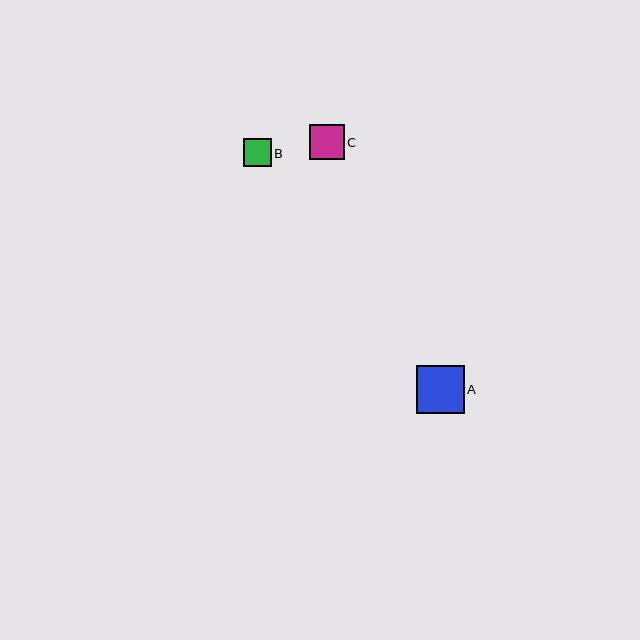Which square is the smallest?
Square B is the smallest with a size of approximately 28 pixels.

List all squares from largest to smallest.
From largest to smallest: A, C, B.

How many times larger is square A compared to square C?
Square A is approximately 1.4 times the size of square C.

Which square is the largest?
Square A is the largest with a size of approximately 48 pixels.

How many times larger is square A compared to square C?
Square A is approximately 1.4 times the size of square C.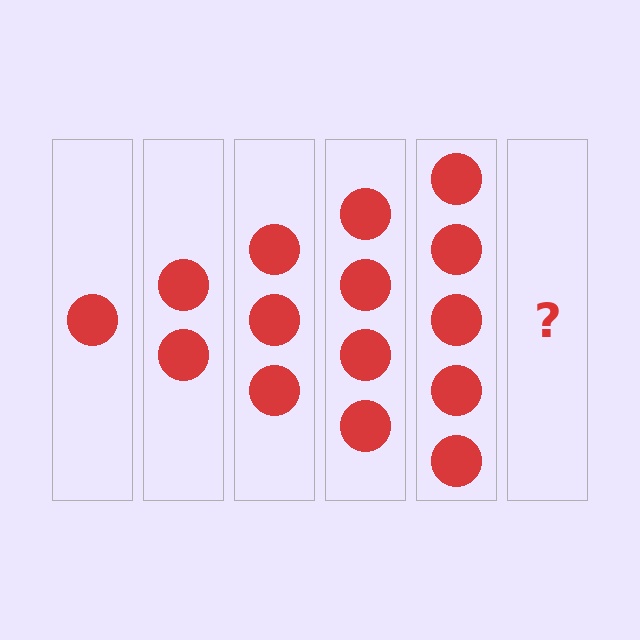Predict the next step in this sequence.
The next step is 6 circles.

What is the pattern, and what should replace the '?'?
The pattern is that each step adds one more circle. The '?' should be 6 circles.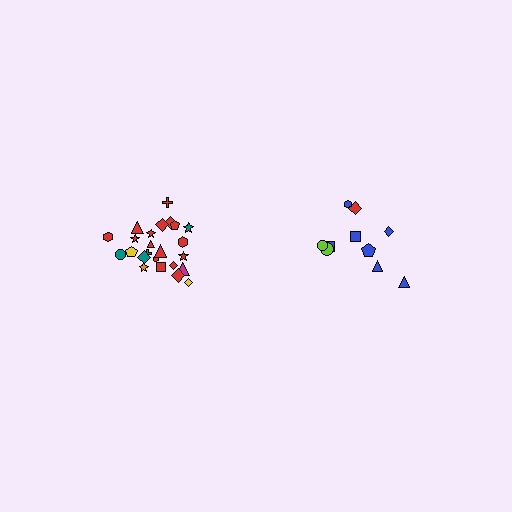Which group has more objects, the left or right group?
The left group.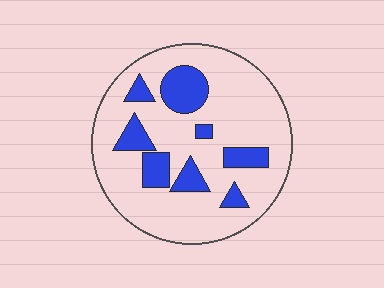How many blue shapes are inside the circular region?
8.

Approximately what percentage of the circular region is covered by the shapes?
Approximately 20%.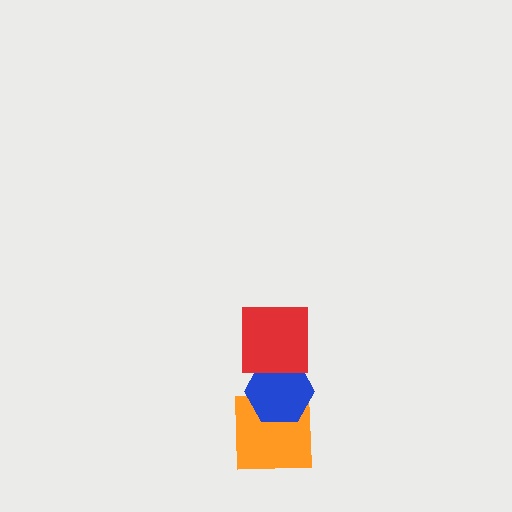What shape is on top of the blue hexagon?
The red square is on top of the blue hexagon.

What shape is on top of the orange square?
The blue hexagon is on top of the orange square.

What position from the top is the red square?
The red square is 1st from the top.